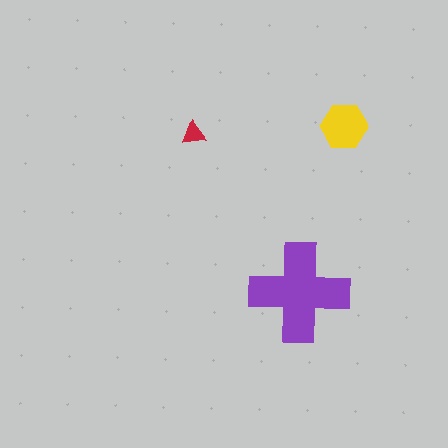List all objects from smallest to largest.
The red triangle, the yellow hexagon, the purple cross.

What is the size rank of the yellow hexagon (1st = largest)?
2nd.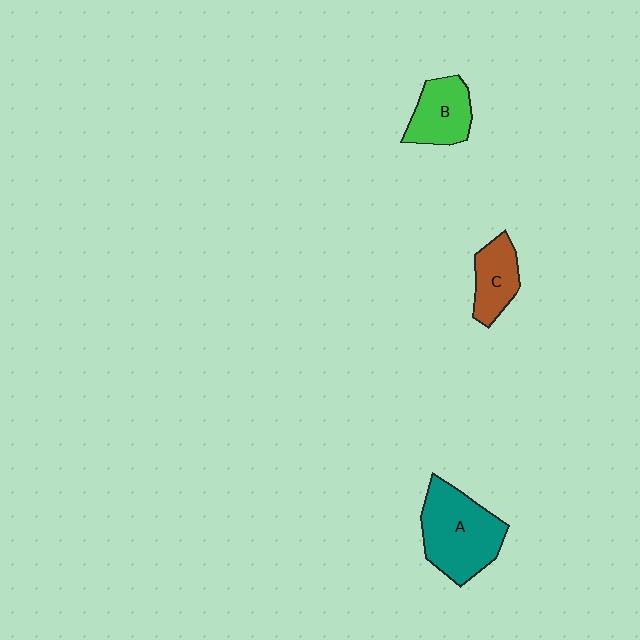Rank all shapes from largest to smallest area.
From largest to smallest: A (teal), B (green), C (brown).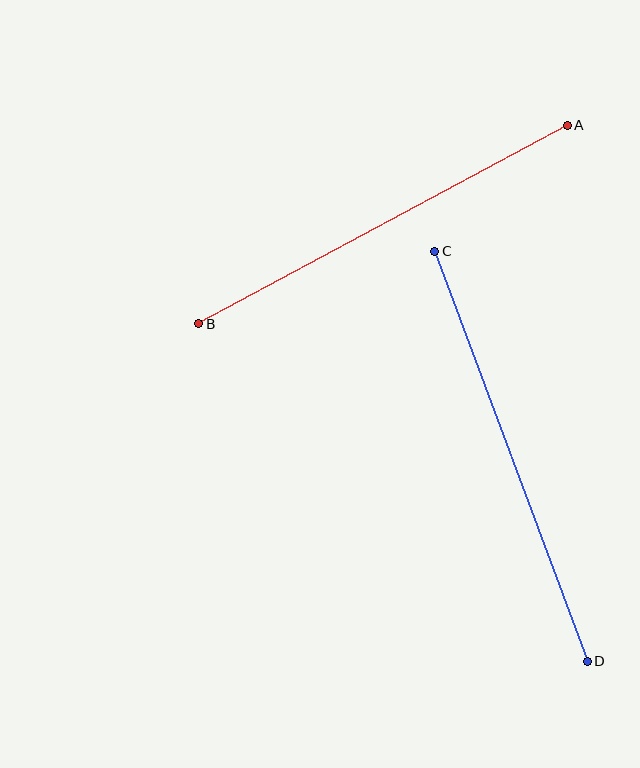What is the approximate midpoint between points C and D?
The midpoint is at approximately (511, 456) pixels.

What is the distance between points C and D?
The distance is approximately 437 pixels.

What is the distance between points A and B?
The distance is approximately 418 pixels.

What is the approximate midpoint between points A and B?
The midpoint is at approximately (383, 225) pixels.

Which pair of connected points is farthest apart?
Points C and D are farthest apart.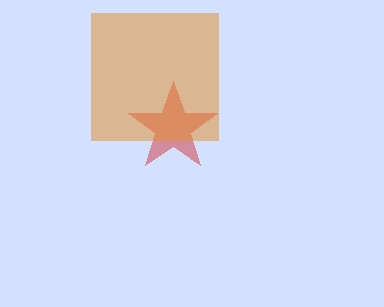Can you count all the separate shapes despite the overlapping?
Yes, there are 2 separate shapes.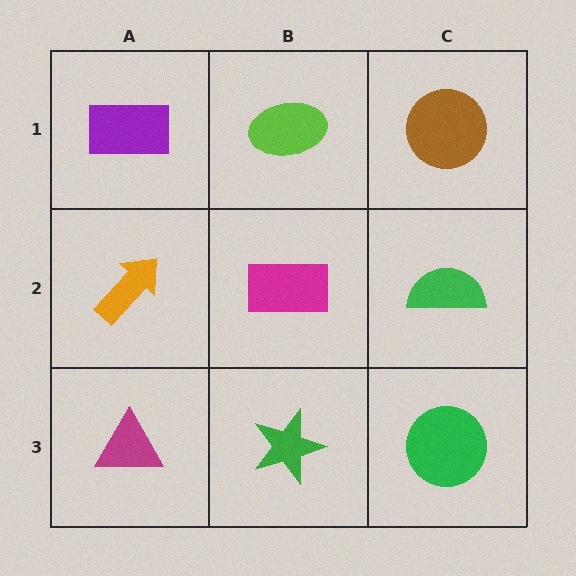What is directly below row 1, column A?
An orange arrow.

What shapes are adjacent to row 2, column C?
A brown circle (row 1, column C), a green circle (row 3, column C), a magenta rectangle (row 2, column B).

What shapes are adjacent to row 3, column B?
A magenta rectangle (row 2, column B), a magenta triangle (row 3, column A), a green circle (row 3, column C).